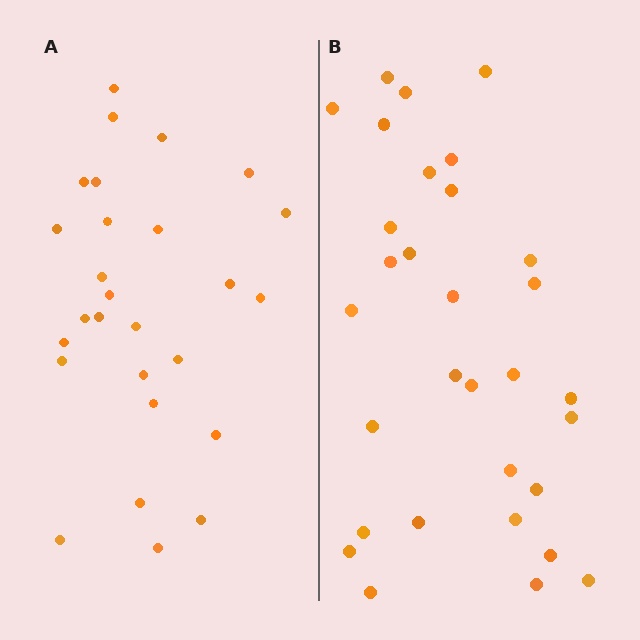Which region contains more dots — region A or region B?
Region B (the right region) has more dots.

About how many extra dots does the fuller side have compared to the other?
Region B has about 4 more dots than region A.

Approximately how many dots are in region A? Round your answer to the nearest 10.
About 30 dots. (The exact count is 27, which rounds to 30.)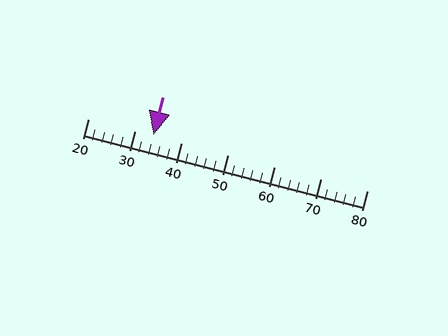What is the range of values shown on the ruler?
The ruler shows values from 20 to 80.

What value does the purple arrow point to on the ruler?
The purple arrow points to approximately 34.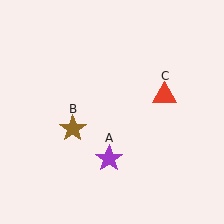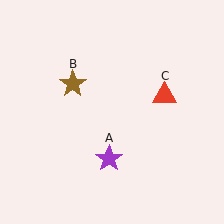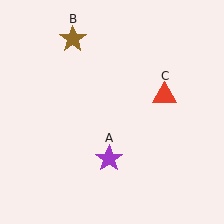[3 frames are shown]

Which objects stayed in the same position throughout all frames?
Purple star (object A) and red triangle (object C) remained stationary.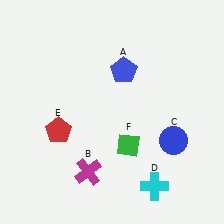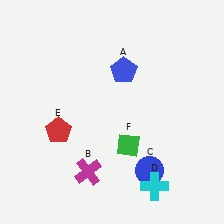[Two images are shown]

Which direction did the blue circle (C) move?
The blue circle (C) moved down.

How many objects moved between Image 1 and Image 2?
1 object moved between the two images.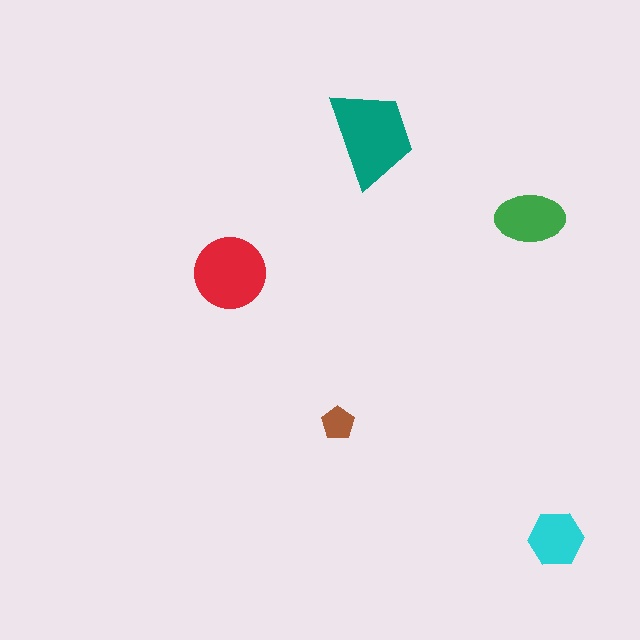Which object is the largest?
The teal trapezoid.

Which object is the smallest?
The brown pentagon.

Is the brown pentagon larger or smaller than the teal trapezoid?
Smaller.